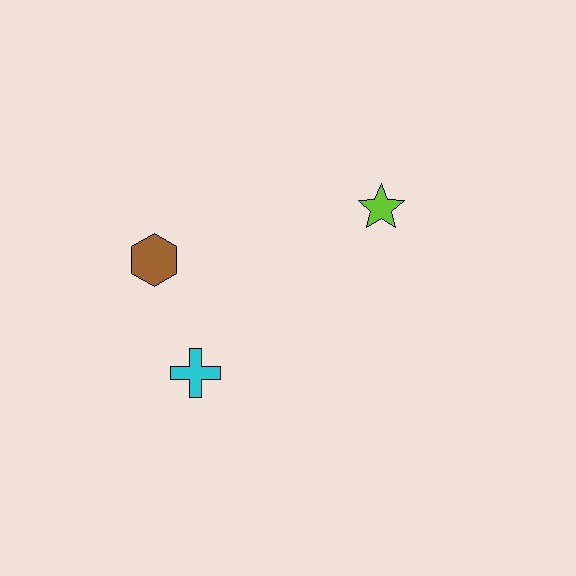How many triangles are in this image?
There are no triangles.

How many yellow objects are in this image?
There are no yellow objects.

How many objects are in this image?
There are 3 objects.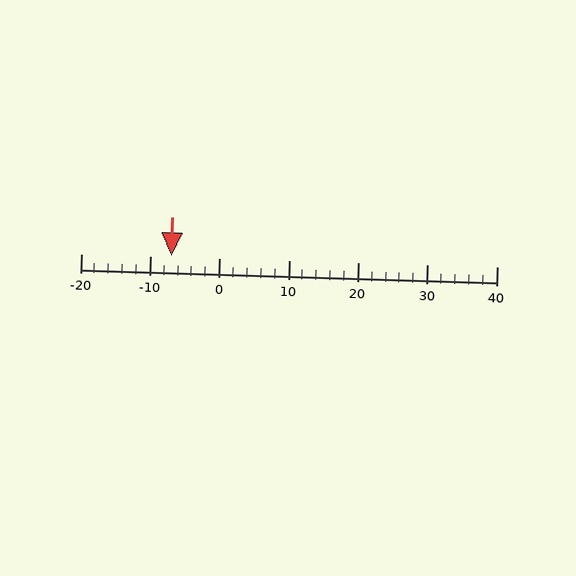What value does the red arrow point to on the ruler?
The red arrow points to approximately -7.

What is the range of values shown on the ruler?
The ruler shows values from -20 to 40.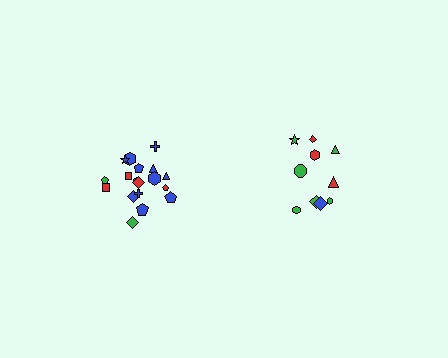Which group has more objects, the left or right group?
The left group.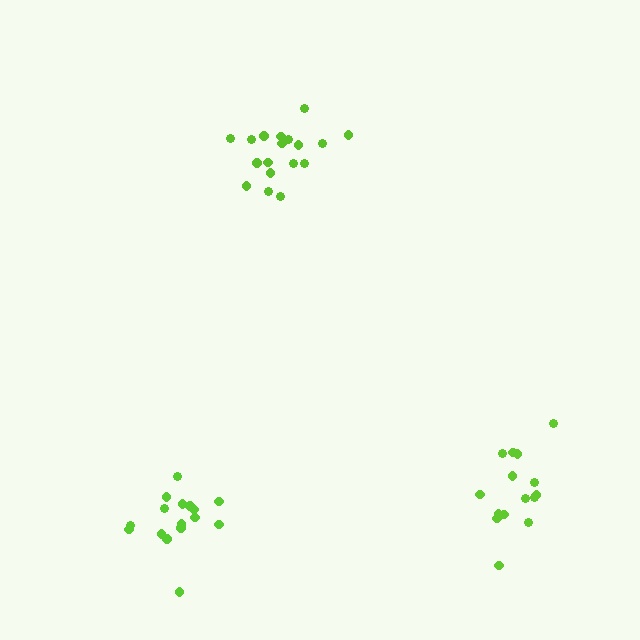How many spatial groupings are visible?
There are 3 spatial groupings.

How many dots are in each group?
Group 1: 15 dots, Group 2: 18 dots, Group 3: 16 dots (49 total).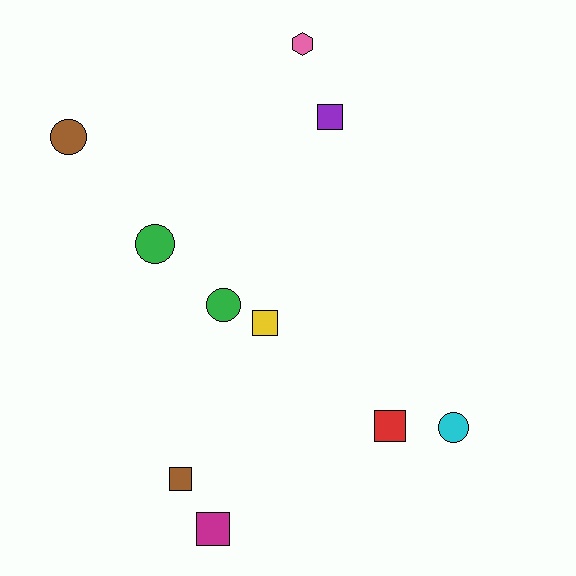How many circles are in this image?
There are 4 circles.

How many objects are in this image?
There are 10 objects.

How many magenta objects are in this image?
There is 1 magenta object.